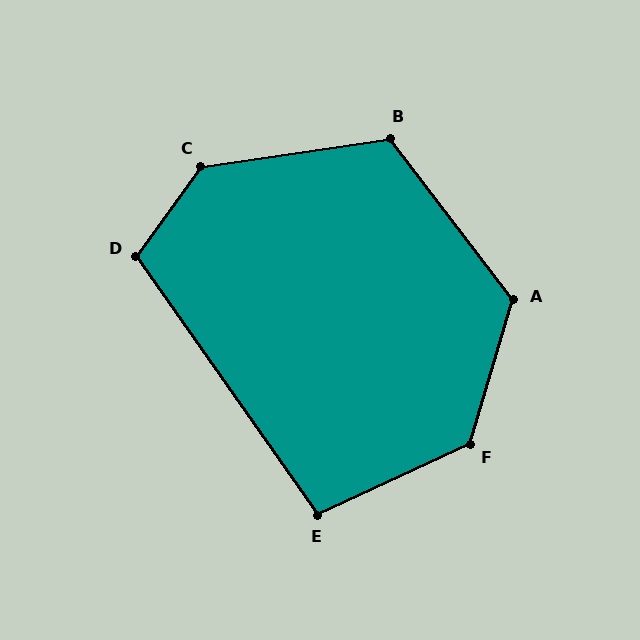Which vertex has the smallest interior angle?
E, at approximately 100 degrees.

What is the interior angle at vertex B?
Approximately 119 degrees (obtuse).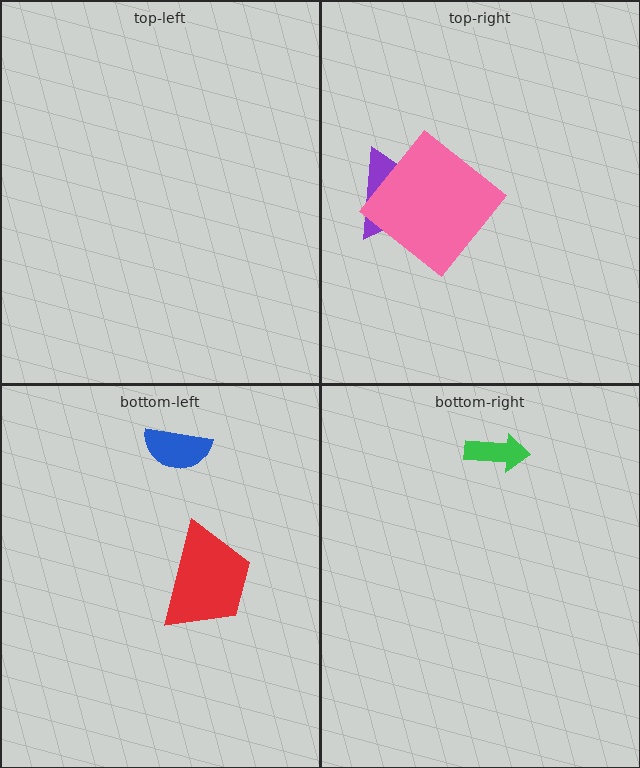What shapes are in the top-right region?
The purple triangle, the pink diamond.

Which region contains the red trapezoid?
The bottom-left region.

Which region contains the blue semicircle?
The bottom-left region.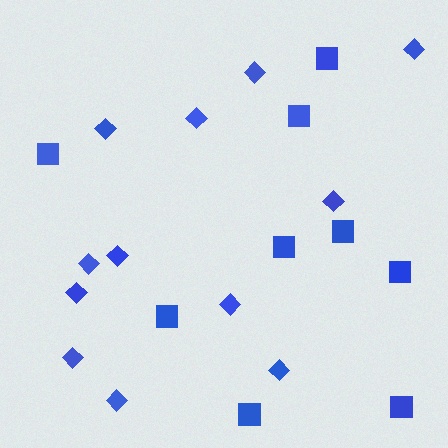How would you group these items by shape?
There are 2 groups: one group of squares (9) and one group of diamonds (12).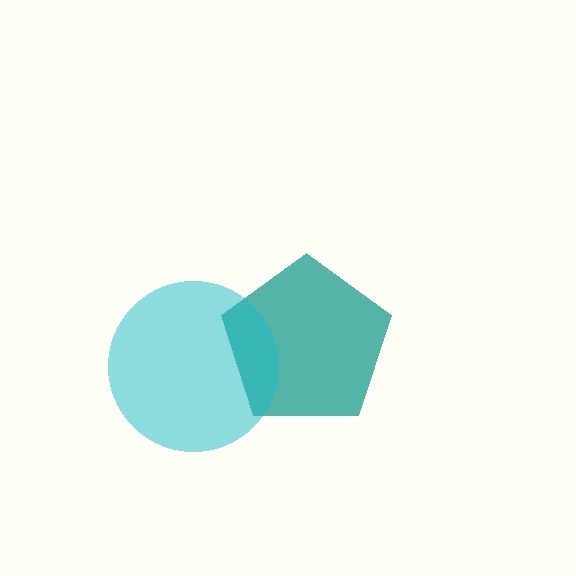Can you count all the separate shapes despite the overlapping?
Yes, there are 2 separate shapes.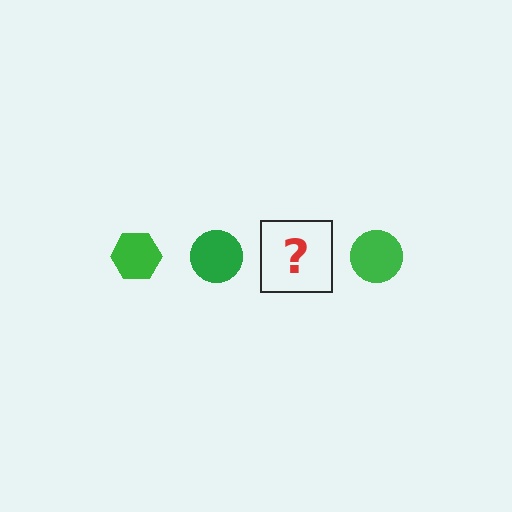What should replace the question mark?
The question mark should be replaced with a green hexagon.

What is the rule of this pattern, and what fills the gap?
The rule is that the pattern cycles through hexagon, circle shapes in green. The gap should be filled with a green hexagon.